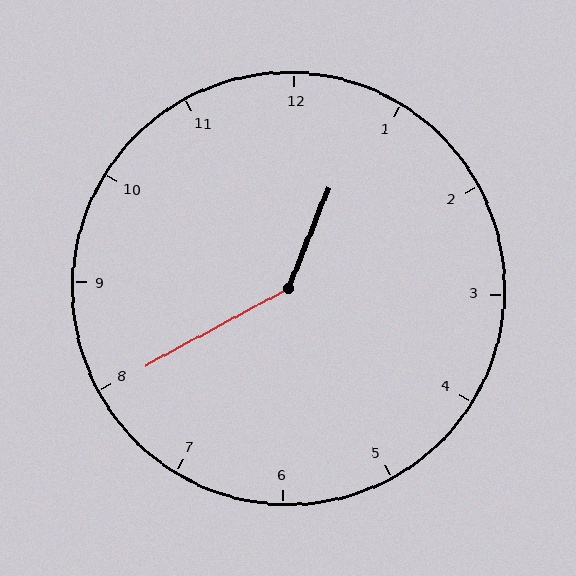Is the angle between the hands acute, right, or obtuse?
It is obtuse.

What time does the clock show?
12:40.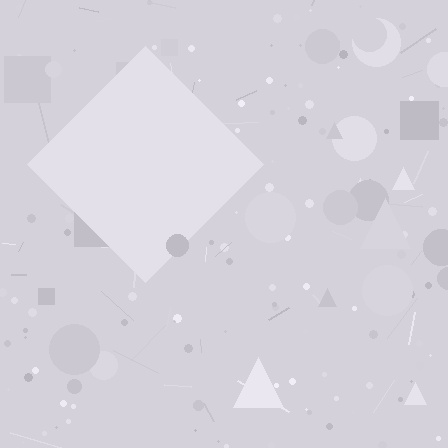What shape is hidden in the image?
A diamond is hidden in the image.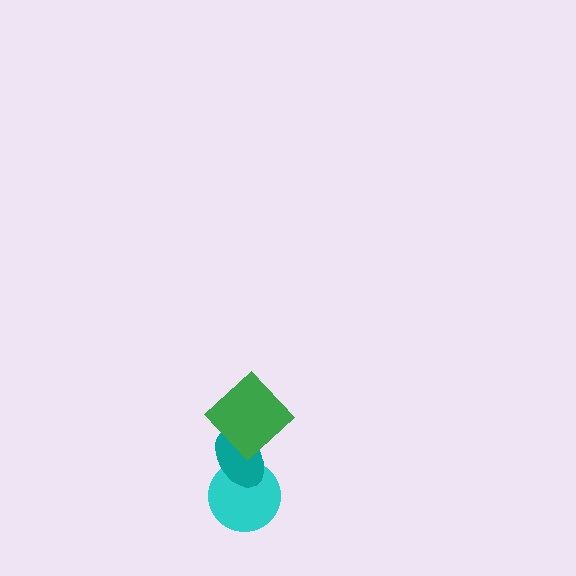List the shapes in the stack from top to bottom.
From top to bottom: the green diamond, the teal ellipse, the cyan circle.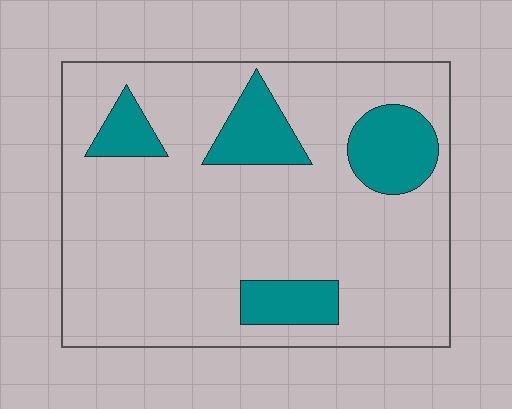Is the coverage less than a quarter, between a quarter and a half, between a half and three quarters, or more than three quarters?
Less than a quarter.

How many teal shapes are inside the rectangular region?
4.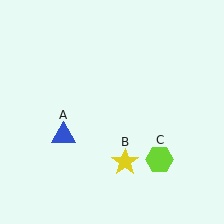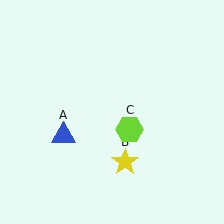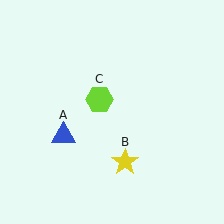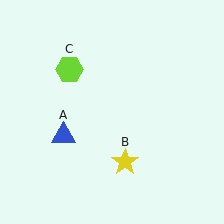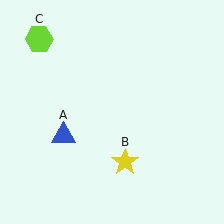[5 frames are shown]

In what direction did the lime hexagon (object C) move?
The lime hexagon (object C) moved up and to the left.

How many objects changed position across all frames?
1 object changed position: lime hexagon (object C).